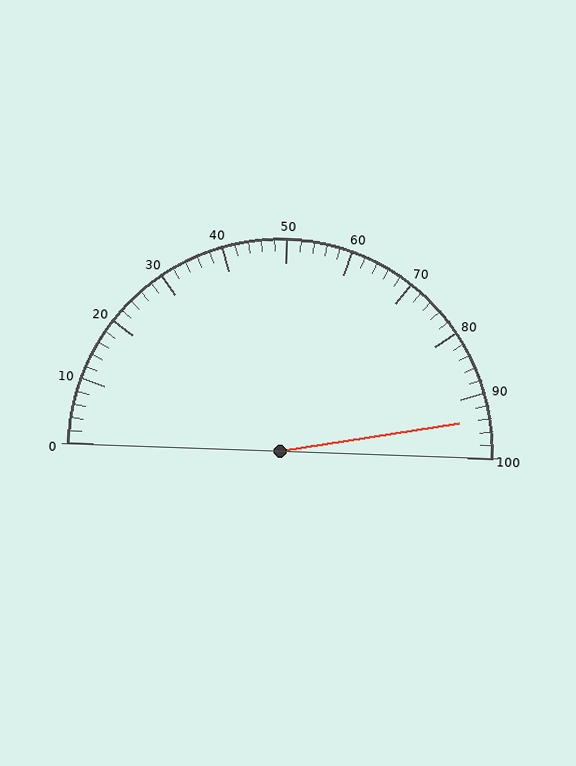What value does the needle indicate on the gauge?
The needle indicates approximately 94.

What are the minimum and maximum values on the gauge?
The gauge ranges from 0 to 100.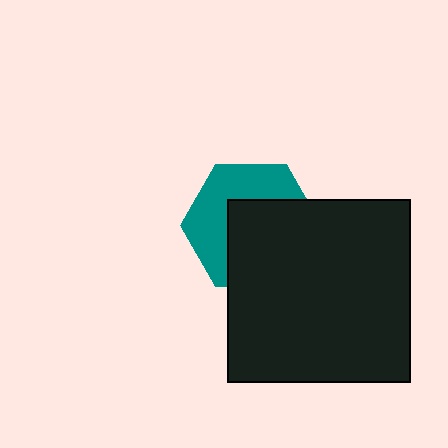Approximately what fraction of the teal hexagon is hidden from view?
Roughly 53% of the teal hexagon is hidden behind the black square.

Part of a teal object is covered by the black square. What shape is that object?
It is a hexagon.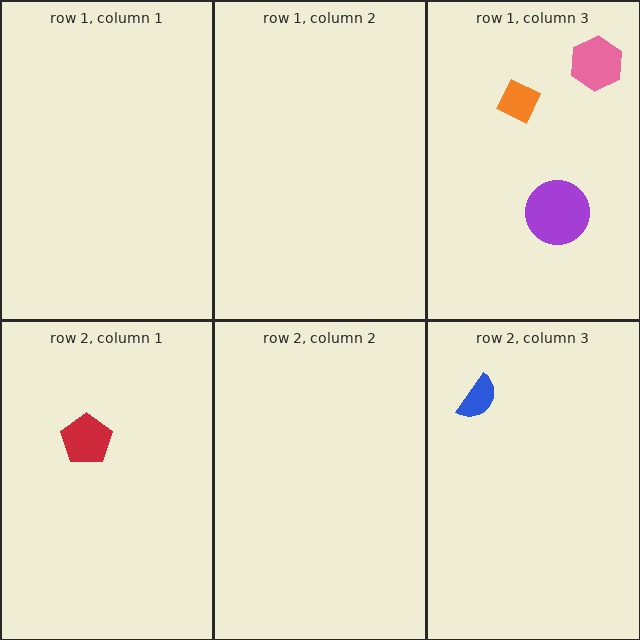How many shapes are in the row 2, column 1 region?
1.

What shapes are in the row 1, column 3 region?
The orange diamond, the purple circle, the pink hexagon.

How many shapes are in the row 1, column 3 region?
3.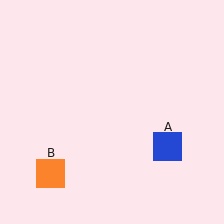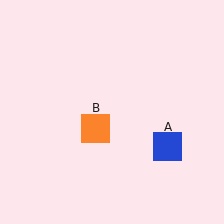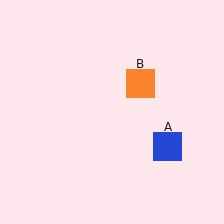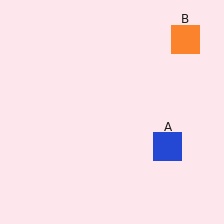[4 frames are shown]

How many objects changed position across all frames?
1 object changed position: orange square (object B).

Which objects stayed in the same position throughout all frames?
Blue square (object A) remained stationary.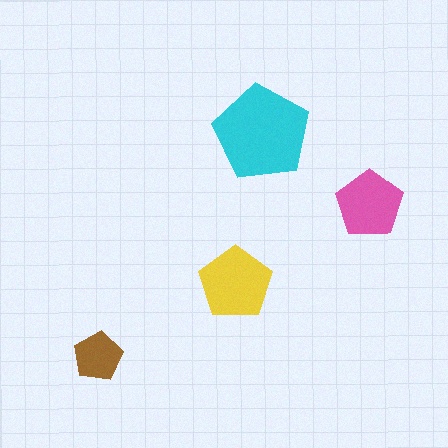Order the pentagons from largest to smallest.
the cyan one, the yellow one, the pink one, the brown one.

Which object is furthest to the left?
The brown pentagon is leftmost.